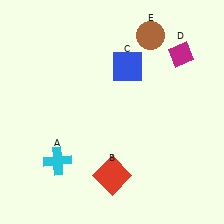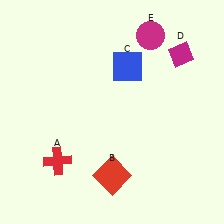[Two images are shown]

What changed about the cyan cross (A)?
In Image 1, A is cyan. In Image 2, it changed to red.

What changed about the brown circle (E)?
In Image 1, E is brown. In Image 2, it changed to magenta.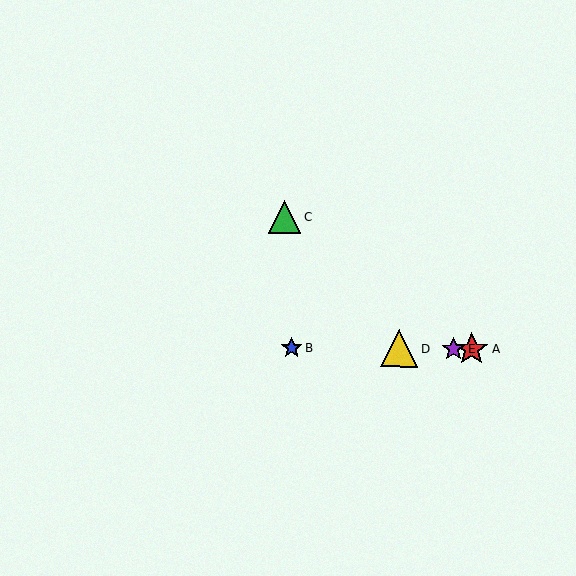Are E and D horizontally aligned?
Yes, both are at y≈349.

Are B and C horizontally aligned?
No, B is at y≈348 and C is at y≈217.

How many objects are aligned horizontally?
4 objects (A, B, D, E) are aligned horizontally.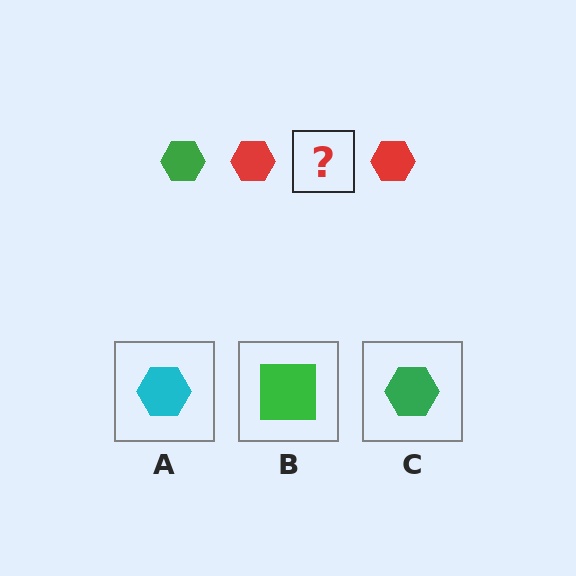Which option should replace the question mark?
Option C.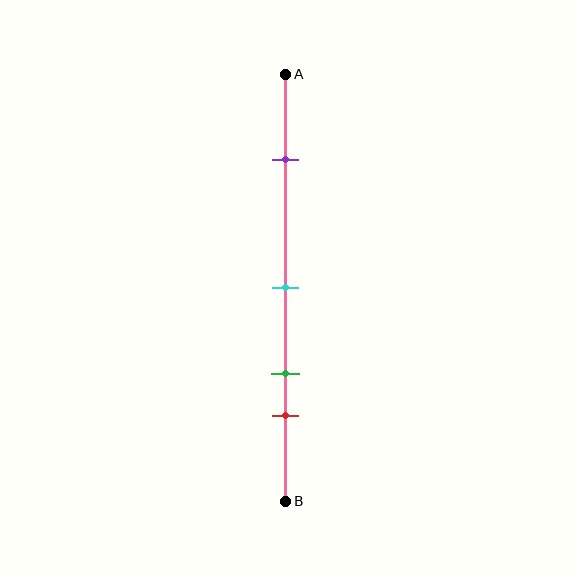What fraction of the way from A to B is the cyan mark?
The cyan mark is approximately 50% (0.5) of the way from A to B.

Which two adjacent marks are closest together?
The green and red marks are the closest adjacent pair.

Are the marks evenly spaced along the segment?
No, the marks are not evenly spaced.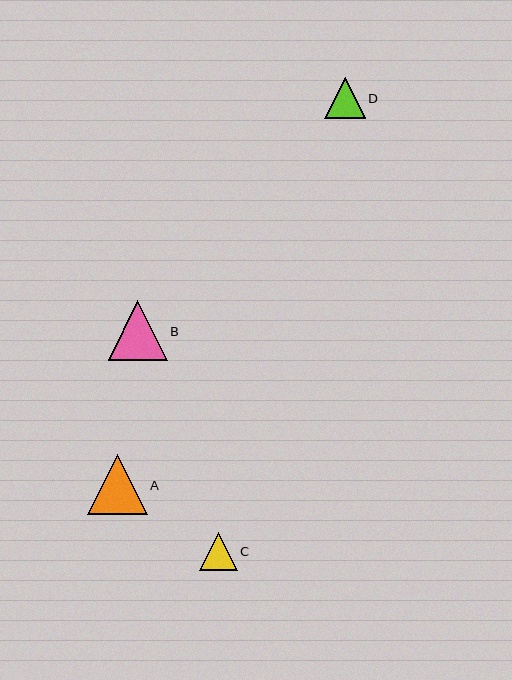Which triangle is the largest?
Triangle A is the largest with a size of approximately 60 pixels.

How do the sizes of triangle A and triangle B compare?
Triangle A and triangle B are approximately the same size.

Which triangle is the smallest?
Triangle C is the smallest with a size of approximately 38 pixels.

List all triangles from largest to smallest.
From largest to smallest: A, B, D, C.